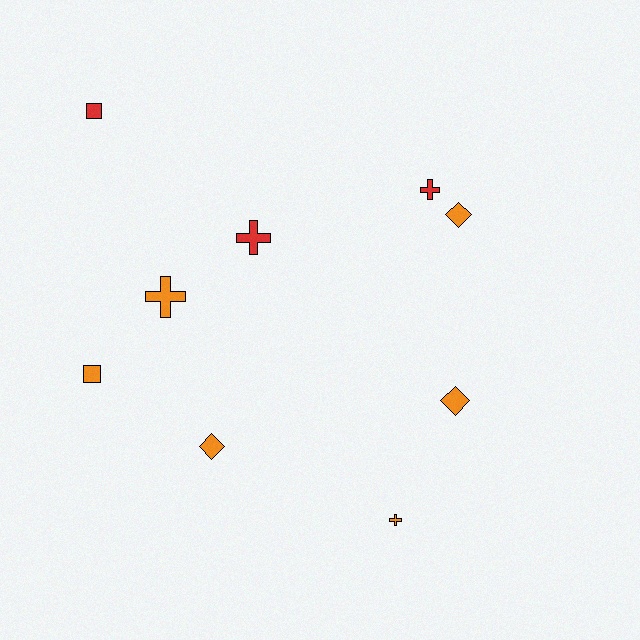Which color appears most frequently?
Orange, with 6 objects.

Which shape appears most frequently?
Cross, with 4 objects.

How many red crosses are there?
There are 2 red crosses.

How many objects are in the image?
There are 9 objects.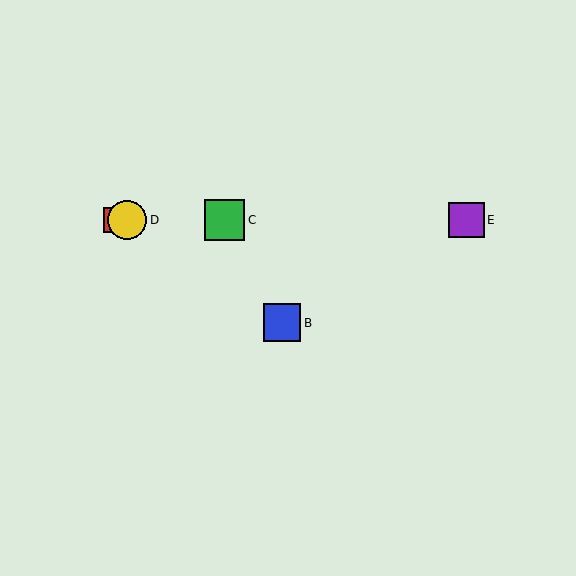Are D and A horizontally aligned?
Yes, both are at y≈220.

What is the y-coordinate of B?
Object B is at y≈323.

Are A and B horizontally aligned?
No, A is at y≈220 and B is at y≈323.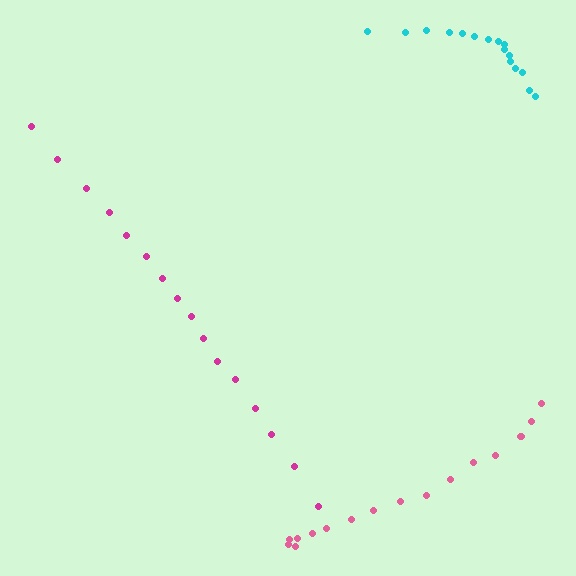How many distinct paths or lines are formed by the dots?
There are 3 distinct paths.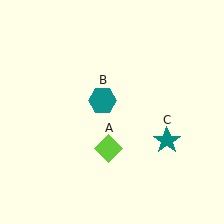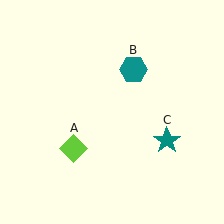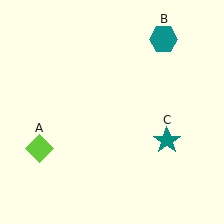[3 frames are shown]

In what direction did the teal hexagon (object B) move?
The teal hexagon (object B) moved up and to the right.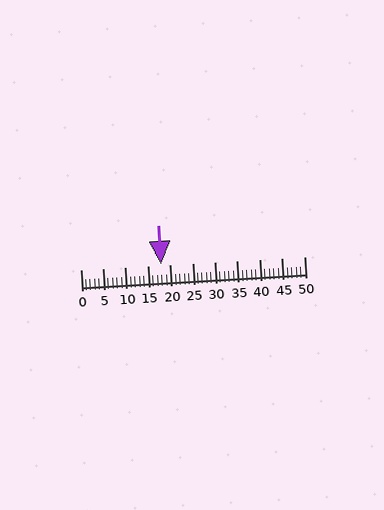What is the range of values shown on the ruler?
The ruler shows values from 0 to 50.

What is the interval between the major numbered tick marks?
The major tick marks are spaced 5 units apart.